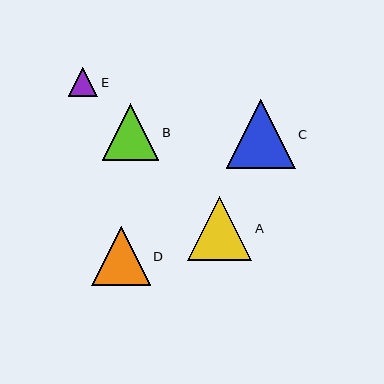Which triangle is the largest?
Triangle C is the largest with a size of approximately 69 pixels.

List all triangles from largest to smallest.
From largest to smallest: C, A, D, B, E.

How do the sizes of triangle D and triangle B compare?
Triangle D and triangle B are approximately the same size.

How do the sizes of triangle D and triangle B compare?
Triangle D and triangle B are approximately the same size.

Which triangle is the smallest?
Triangle E is the smallest with a size of approximately 30 pixels.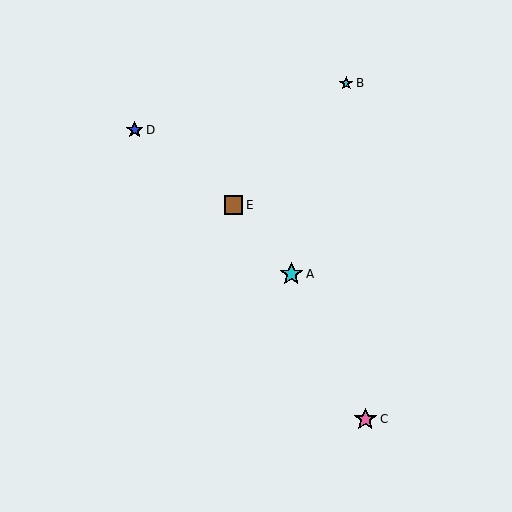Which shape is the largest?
The cyan star (labeled A) is the largest.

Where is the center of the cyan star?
The center of the cyan star is at (291, 274).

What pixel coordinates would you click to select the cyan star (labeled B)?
Click at (346, 83) to select the cyan star B.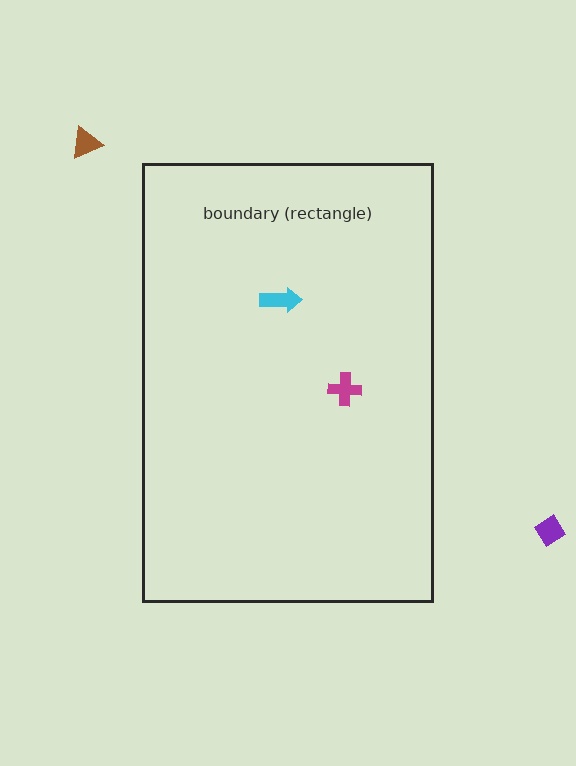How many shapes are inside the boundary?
2 inside, 2 outside.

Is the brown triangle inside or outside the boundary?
Outside.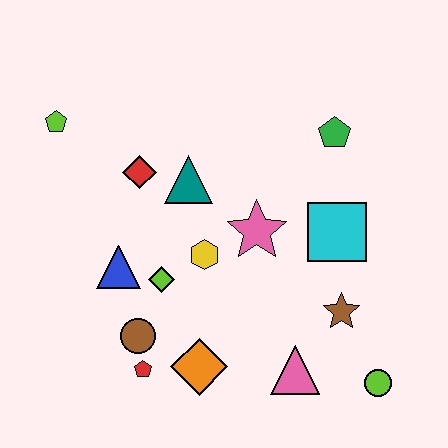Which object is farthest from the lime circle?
The lime pentagon is farthest from the lime circle.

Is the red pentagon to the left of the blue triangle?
No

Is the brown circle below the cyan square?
Yes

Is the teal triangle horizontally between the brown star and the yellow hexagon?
No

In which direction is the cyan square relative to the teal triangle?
The cyan square is to the right of the teal triangle.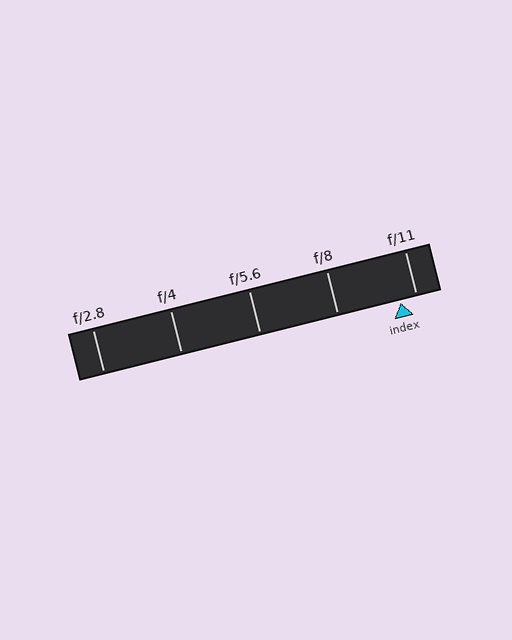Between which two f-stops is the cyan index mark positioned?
The index mark is between f/8 and f/11.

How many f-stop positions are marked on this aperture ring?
There are 5 f-stop positions marked.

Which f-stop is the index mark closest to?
The index mark is closest to f/11.